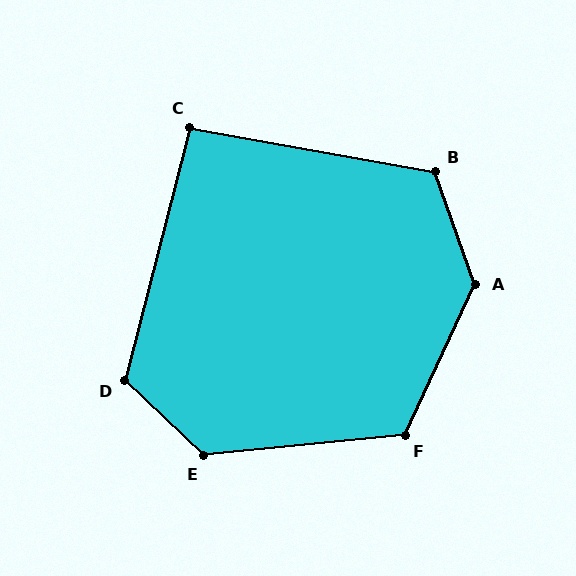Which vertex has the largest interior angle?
A, at approximately 135 degrees.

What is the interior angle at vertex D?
Approximately 119 degrees (obtuse).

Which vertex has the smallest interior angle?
C, at approximately 94 degrees.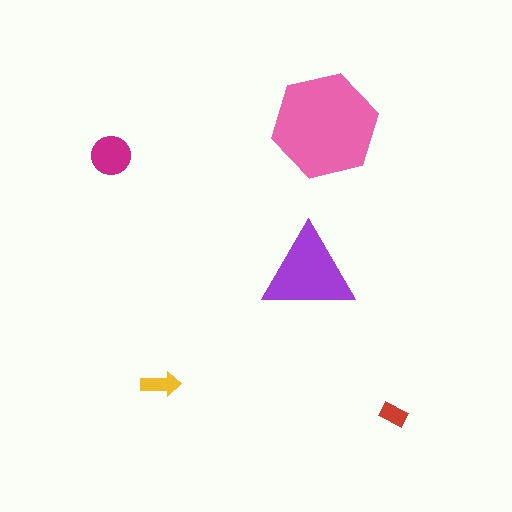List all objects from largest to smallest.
The pink hexagon, the purple triangle, the magenta circle, the yellow arrow, the red rectangle.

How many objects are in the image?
There are 5 objects in the image.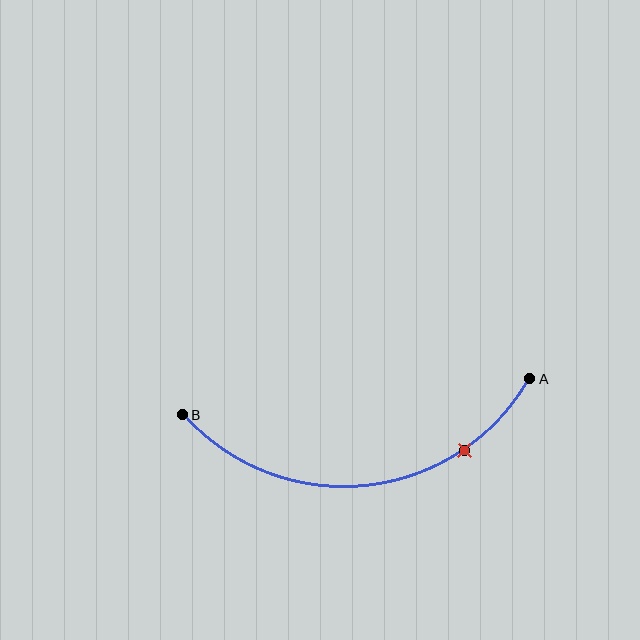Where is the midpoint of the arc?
The arc midpoint is the point on the curve farthest from the straight line joining A and B. It sits below that line.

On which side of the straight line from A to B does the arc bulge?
The arc bulges below the straight line connecting A and B.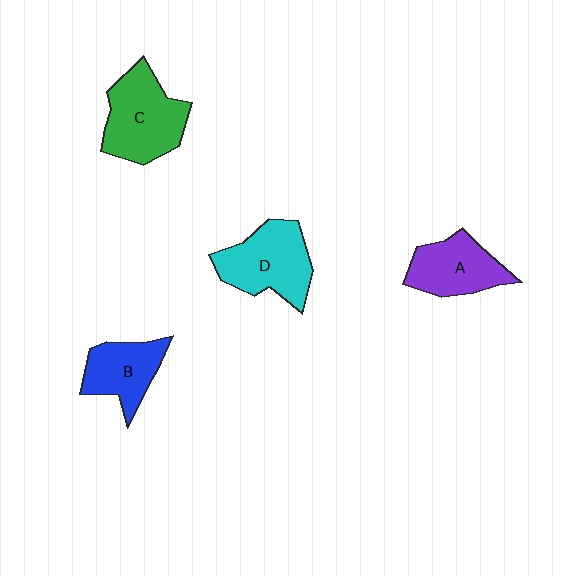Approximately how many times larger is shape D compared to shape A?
Approximately 1.2 times.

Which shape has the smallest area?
Shape B (blue).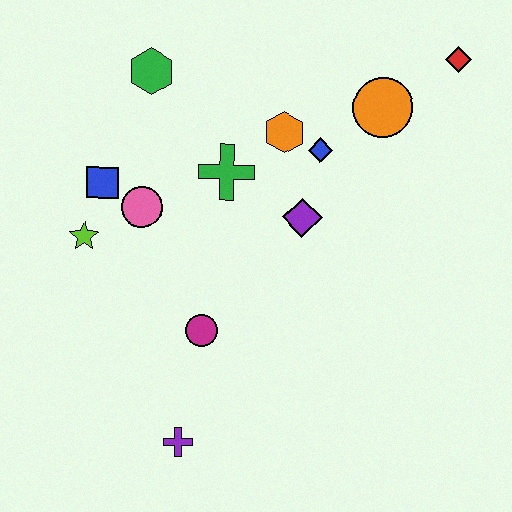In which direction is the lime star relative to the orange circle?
The lime star is to the left of the orange circle.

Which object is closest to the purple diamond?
The blue diamond is closest to the purple diamond.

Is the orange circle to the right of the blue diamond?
Yes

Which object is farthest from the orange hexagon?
The purple cross is farthest from the orange hexagon.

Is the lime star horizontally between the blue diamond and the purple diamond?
No